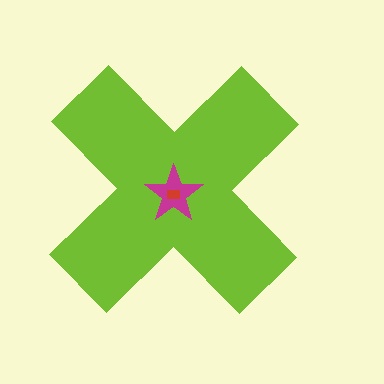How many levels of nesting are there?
3.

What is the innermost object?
The red rectangle.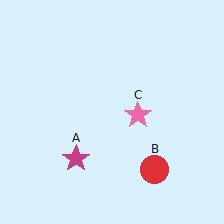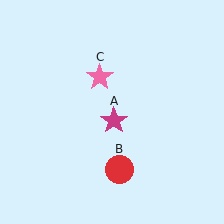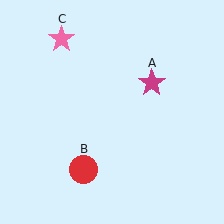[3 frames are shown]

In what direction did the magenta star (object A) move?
The magenta star (object A) moved up and to the right.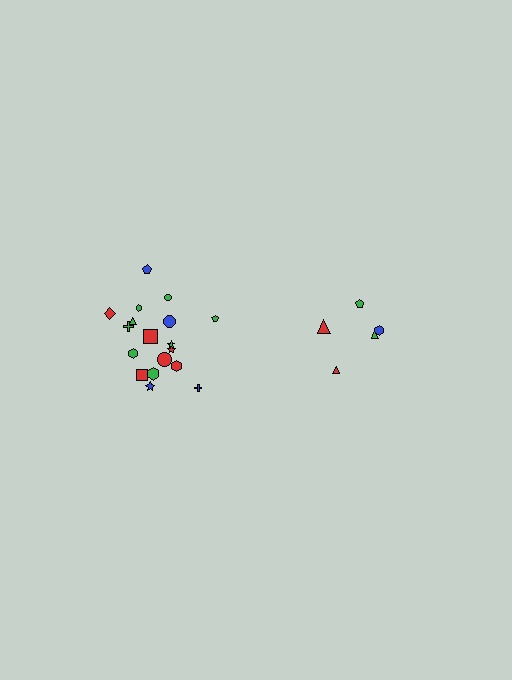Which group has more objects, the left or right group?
The left group.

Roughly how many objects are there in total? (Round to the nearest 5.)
Roughly 25 objects in total.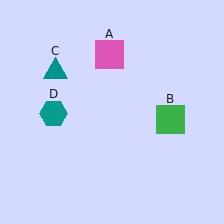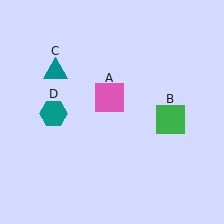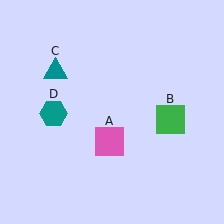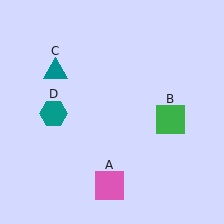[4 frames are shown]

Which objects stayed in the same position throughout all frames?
Green square (object B) and teal triangle (object C) and teal hexagon (object D) remained stationary.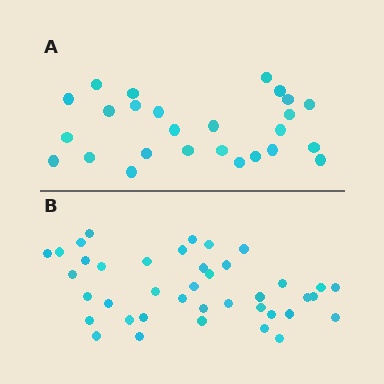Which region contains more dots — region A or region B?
Region B (the bottom region) has more dots.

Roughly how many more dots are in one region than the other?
Region B has approximately 15 more dots than region A.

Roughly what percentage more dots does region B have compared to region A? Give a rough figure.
About 55% more.